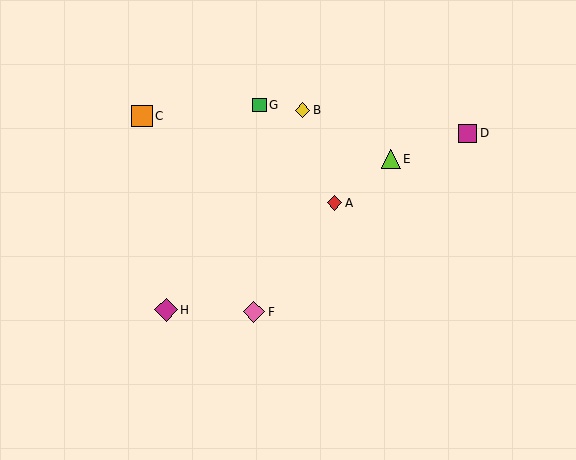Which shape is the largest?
The magenta diamond (labeled H) is the largest.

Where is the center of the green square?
The center of the green square is at (260, 105).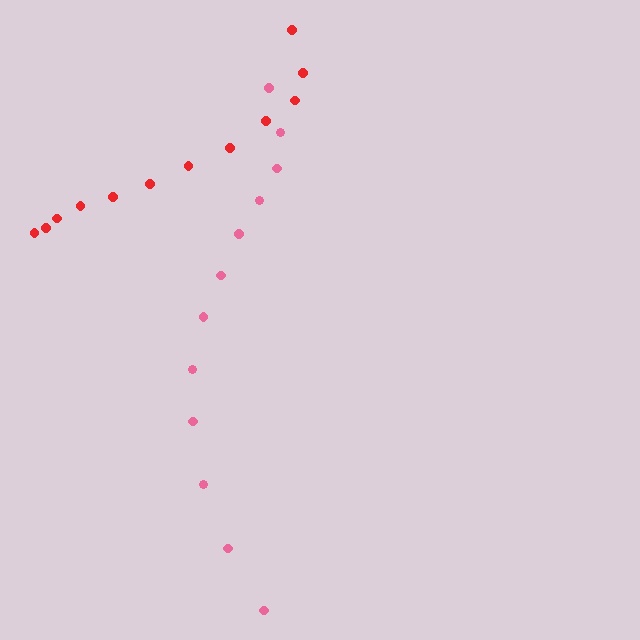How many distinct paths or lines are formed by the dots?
There are 2 distinct paths.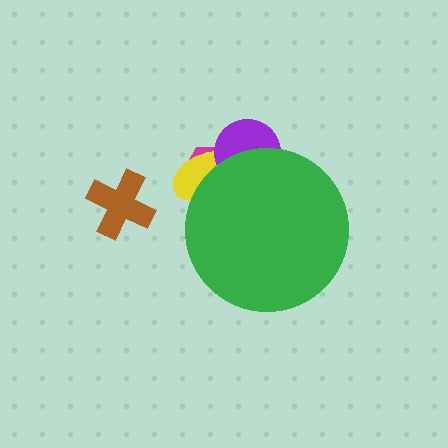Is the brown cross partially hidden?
No, the brown cross is fully visible.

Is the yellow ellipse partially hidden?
Yes, the yellow ellipse is partially hidden behind the green circle.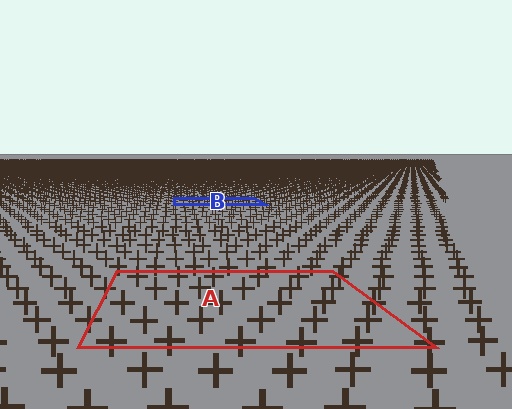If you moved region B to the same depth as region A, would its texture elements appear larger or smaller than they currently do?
They would appear larger. At a closer depth, the same texture elements are projected at a bigger on-screen size.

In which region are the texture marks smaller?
The texture marks are smaller in region B, because it is farther away.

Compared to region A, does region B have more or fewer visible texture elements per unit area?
Region B has more texture elements per unit area — they are packed more densely because it is farther away.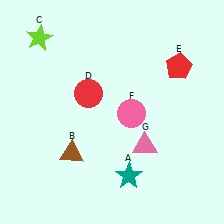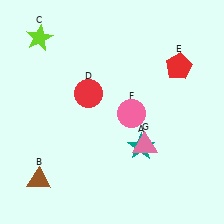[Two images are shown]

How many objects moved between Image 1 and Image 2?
2 objects moved between the two images.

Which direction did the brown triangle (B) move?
The brown triangle (B) moved left.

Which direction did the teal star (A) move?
The teal star (A) moved up.